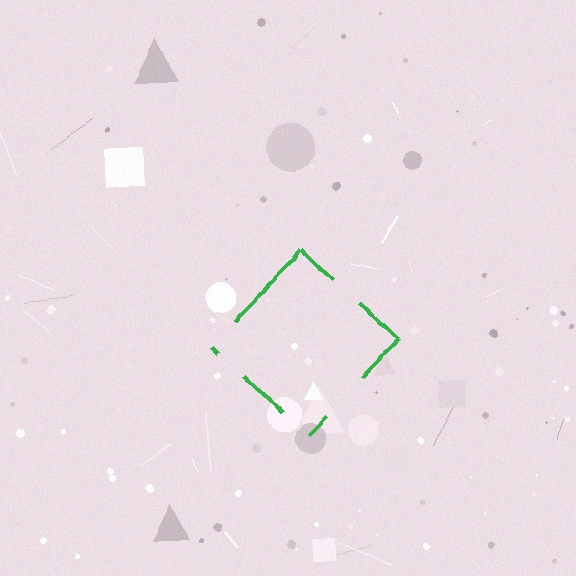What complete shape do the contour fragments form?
The contour fragments form a diamond.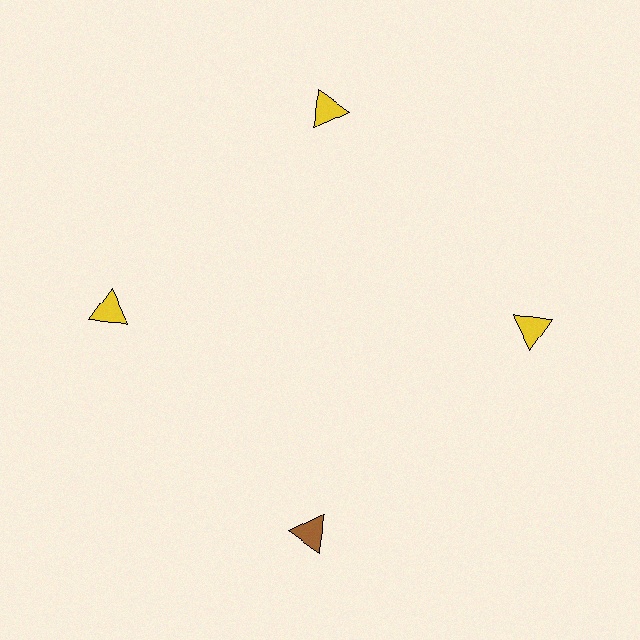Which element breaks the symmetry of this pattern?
The brown triangle at roughly the 6 o'clock position breaks the symmetry. All other shapes are yellow triangles.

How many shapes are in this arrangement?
There are 4 shapes arranged in a ring pattern.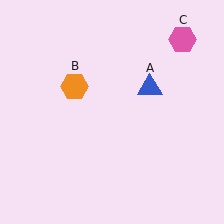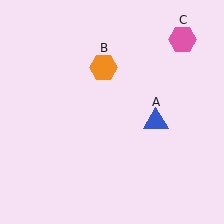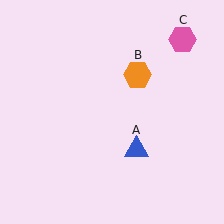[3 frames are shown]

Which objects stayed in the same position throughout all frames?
Pink hexagon (object C) remained stationary.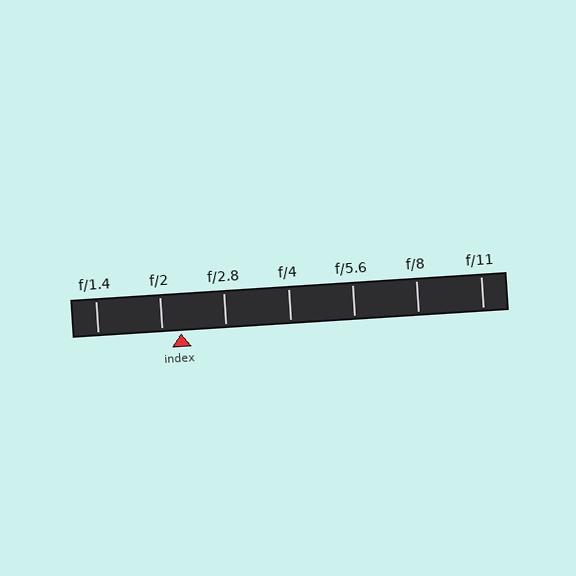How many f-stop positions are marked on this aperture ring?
There are 7 f-stop positions marked.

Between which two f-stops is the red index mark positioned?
The index mark is between f/2 and f/2.8.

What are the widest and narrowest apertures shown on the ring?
The widest aperture shown is f/1.4 and the narrowest is f/11.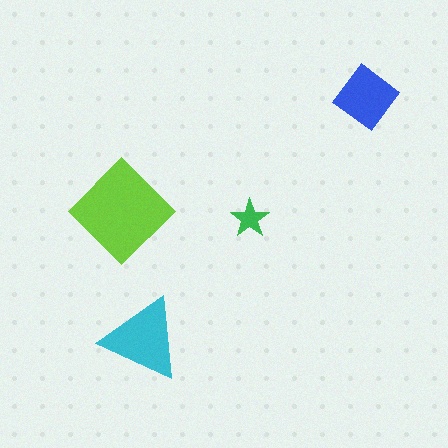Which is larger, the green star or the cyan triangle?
The cyan triangle.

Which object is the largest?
The lime diamond.